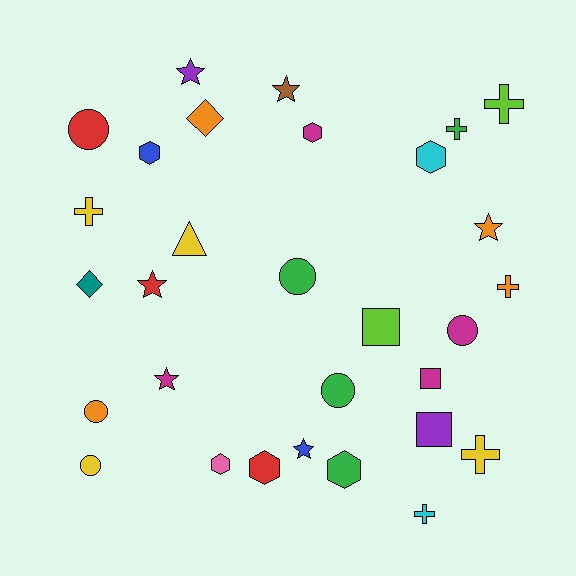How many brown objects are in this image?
There is 1 brown object.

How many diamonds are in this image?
There are 2 diamonds.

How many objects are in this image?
There are 30 objects.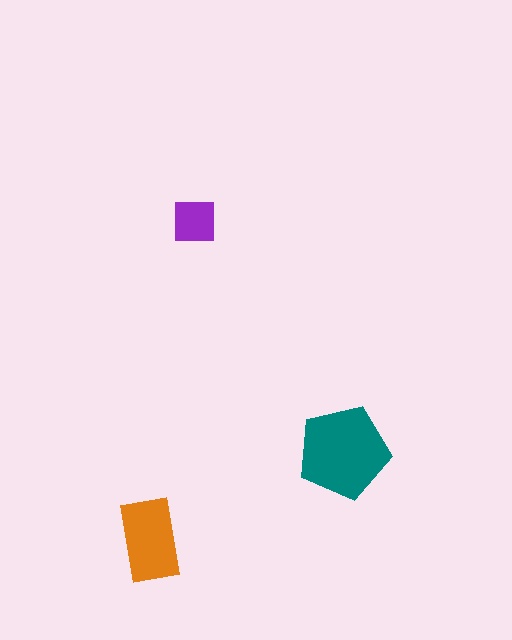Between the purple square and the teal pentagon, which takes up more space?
The teal pentagon.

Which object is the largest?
The teal pentagon.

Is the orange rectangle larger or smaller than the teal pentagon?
Smaller.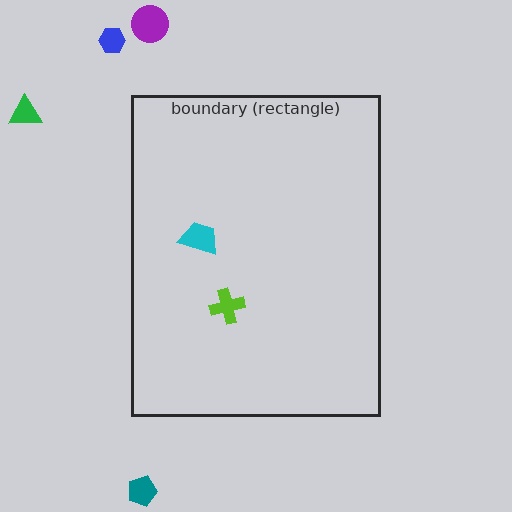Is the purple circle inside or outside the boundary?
Outside.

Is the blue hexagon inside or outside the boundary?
Outside.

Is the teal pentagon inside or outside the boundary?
Outside.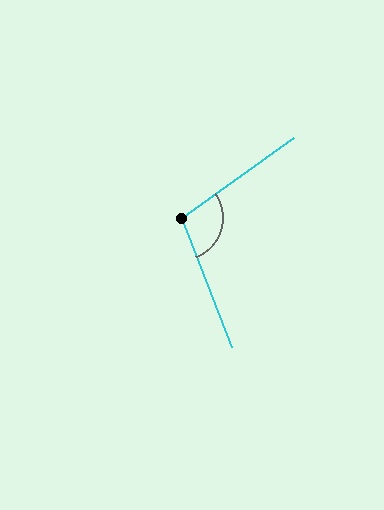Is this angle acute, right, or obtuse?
It is obtuse.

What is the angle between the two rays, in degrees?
Approximately 104 degrees.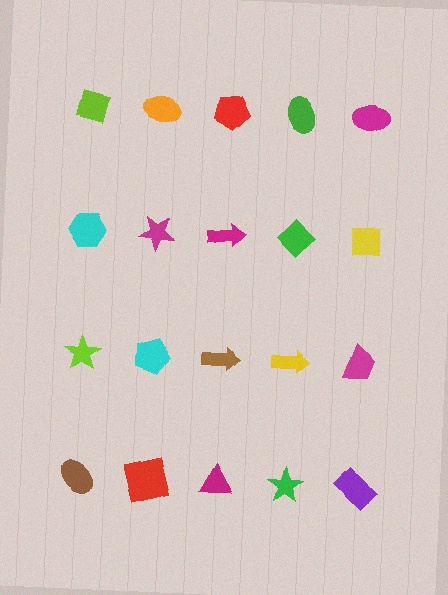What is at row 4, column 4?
A green star.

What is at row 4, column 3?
A magenta triangle.